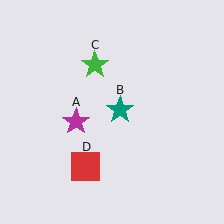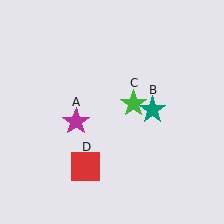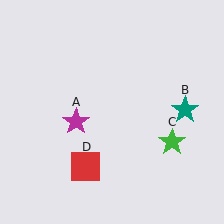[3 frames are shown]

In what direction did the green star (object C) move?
The green star (object C) moved down and to the right.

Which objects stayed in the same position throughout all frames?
Magenta star (object A) and red square (object D) remained stationary.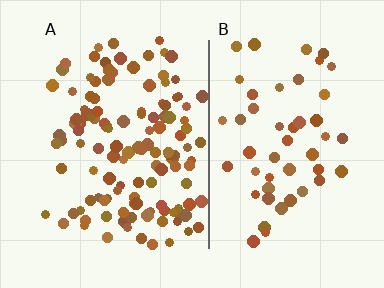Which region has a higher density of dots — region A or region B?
A (the left).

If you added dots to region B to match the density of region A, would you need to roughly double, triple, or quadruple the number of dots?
Approximately double.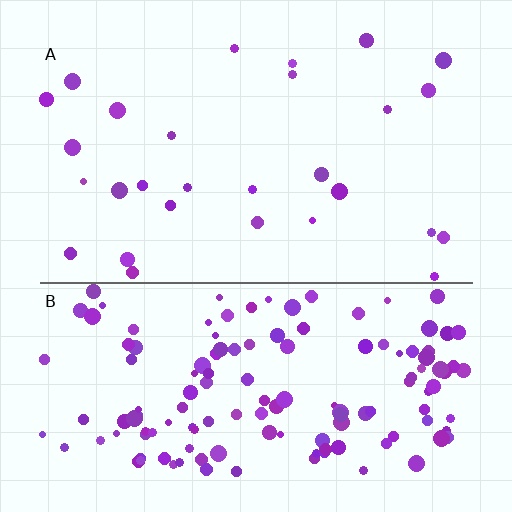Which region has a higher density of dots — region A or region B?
B (the bottom).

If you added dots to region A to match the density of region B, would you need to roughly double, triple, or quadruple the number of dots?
Approximately quadruple.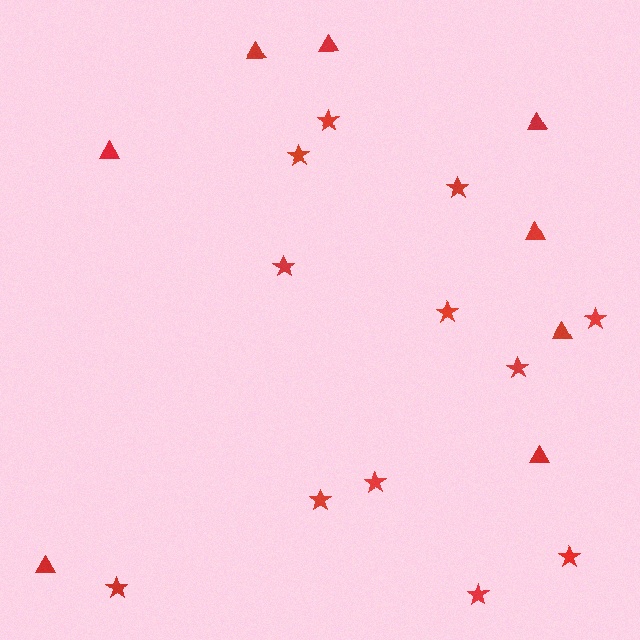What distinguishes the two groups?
There are 2 groups: one group of stars (12) and one group of triangles (8).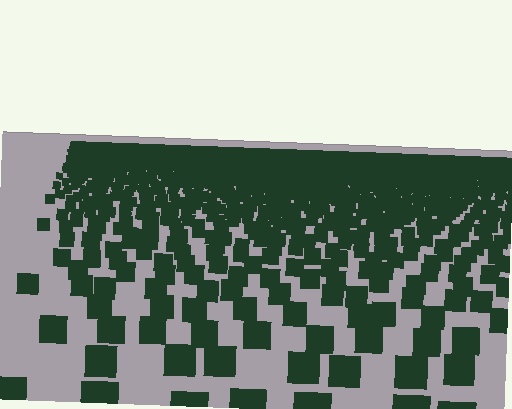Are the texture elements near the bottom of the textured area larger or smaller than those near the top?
Larger. Near the bottom, elements are closer to the viewer and appear at a bigger on-screen size.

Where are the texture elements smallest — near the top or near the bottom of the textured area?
Near the top.